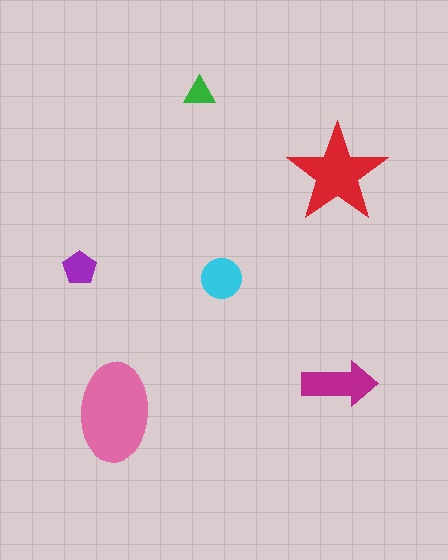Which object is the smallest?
The green triangle.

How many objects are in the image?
There are 6 objects in the image.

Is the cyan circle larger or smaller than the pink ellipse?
Smaller.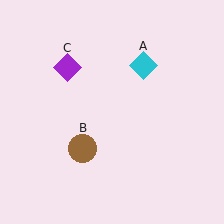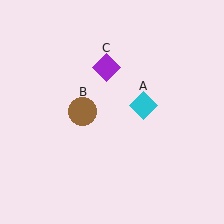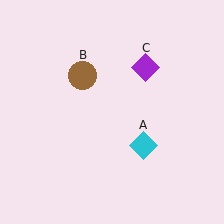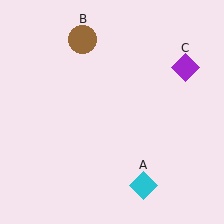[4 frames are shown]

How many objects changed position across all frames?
3 objects changed position: cyan diamond (object A), brown circle (object B), purple diamond (object C).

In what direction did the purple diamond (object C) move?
The purple diamond (object C) moved right.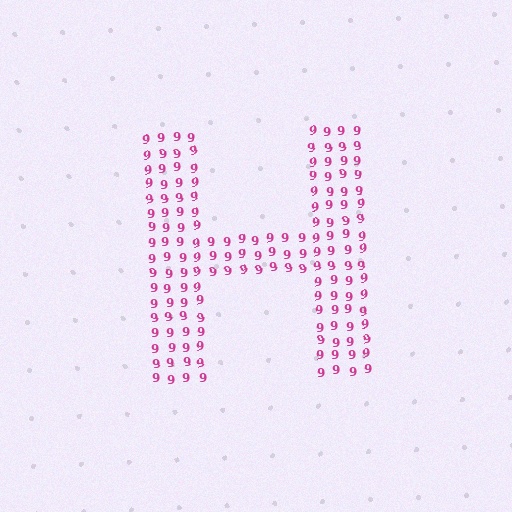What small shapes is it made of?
It is made of small digit 9's.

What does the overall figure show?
The overall figure shows the letter H.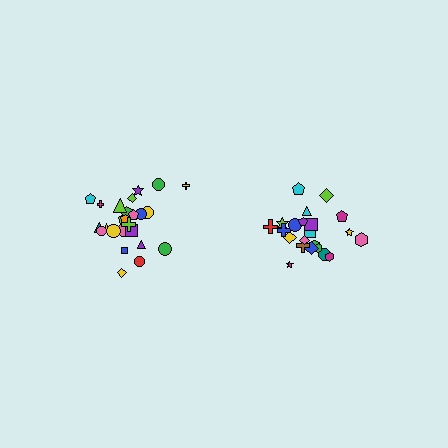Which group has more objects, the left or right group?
The left group.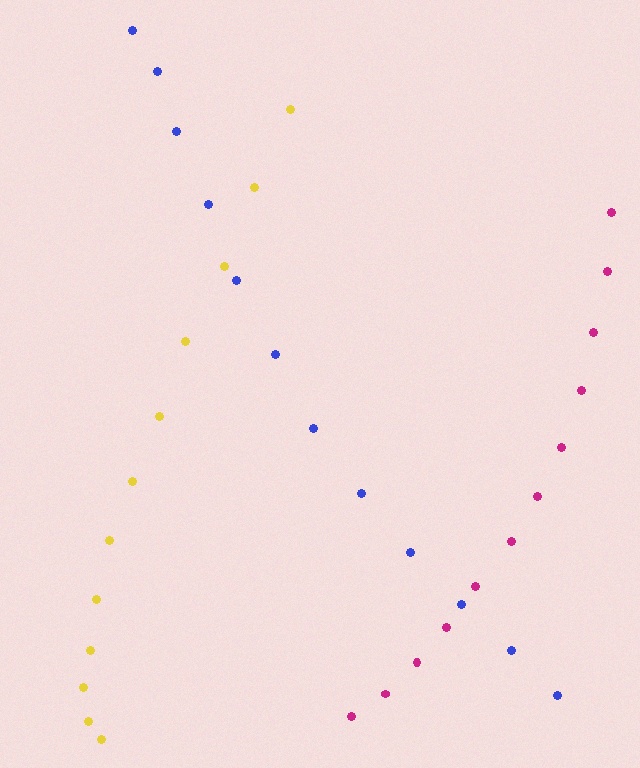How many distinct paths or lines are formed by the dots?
There are 3 distinct paths.